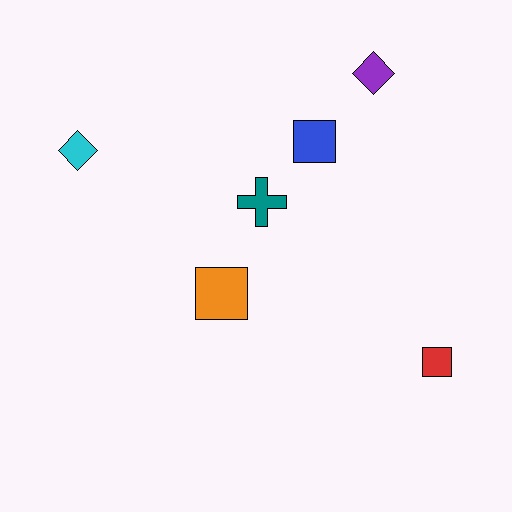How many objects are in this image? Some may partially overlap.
There are 6 objects.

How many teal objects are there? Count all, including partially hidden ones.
There is 1 teal object.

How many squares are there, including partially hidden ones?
There are 3 squares.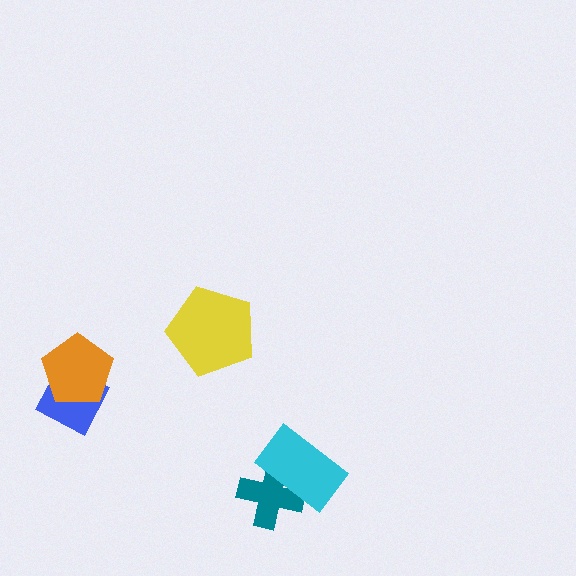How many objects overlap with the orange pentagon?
1 object overlaps with the orange pentagon.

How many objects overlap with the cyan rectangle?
1 object overlaps with the cyan rectangle.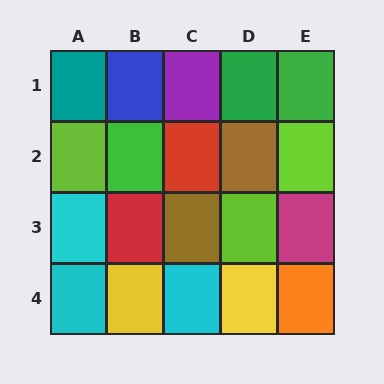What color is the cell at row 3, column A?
Cyan.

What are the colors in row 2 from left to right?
Lime, green, red, brown, lime.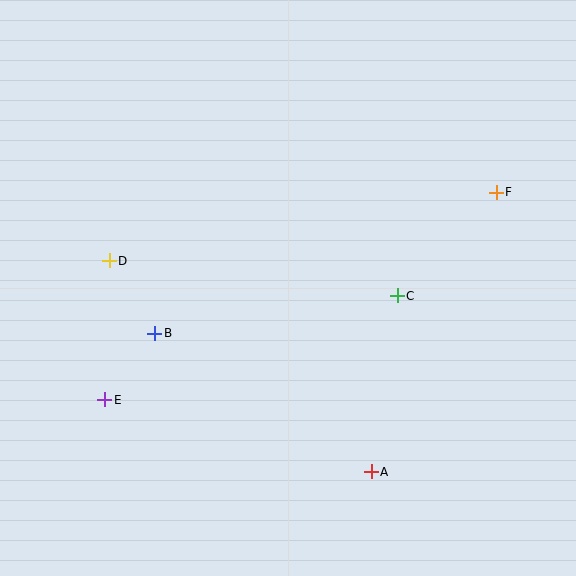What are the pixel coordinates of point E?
Point E is at (105, 400).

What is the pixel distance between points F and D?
The distance between F and D is 393 pixels.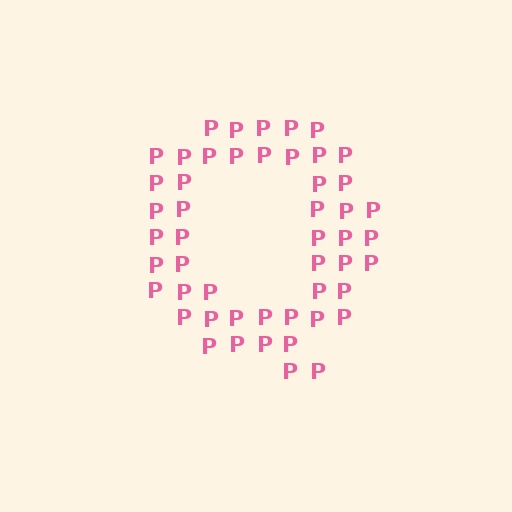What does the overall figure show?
The overall figure shows the letter Q.